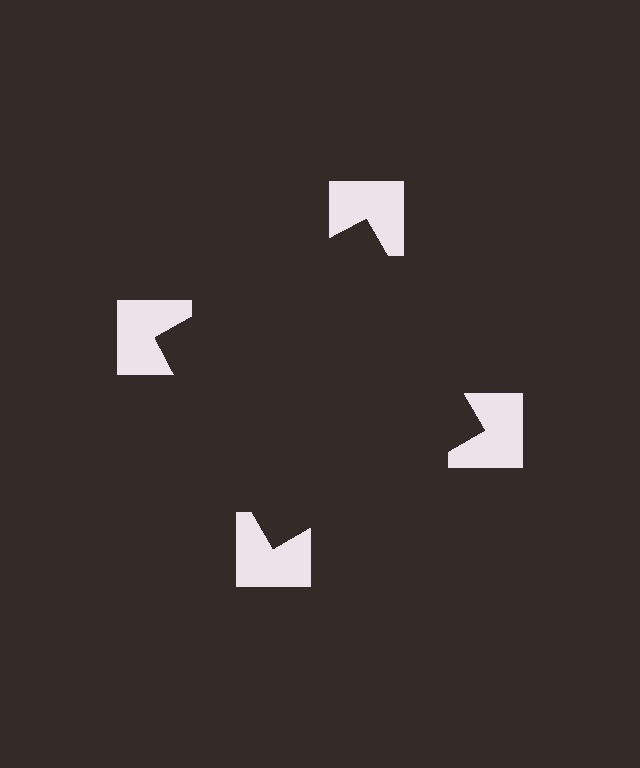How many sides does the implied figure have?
4 sides.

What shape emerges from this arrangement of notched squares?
An illusory square — its edges are inferred from the aligned wedge cuts in the notched squares, not physically drawn.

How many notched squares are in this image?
There are 4 — one at each vertex of the illusory square.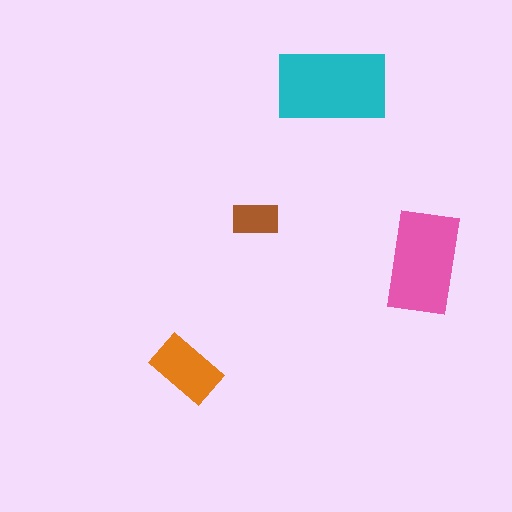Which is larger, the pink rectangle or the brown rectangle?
The pink one.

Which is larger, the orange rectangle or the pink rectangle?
The pink one.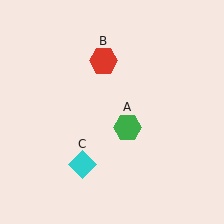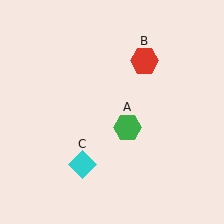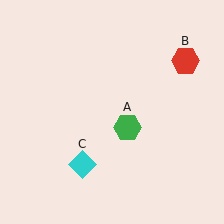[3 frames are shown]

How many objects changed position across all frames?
1 object changed position: red hexagon (object B).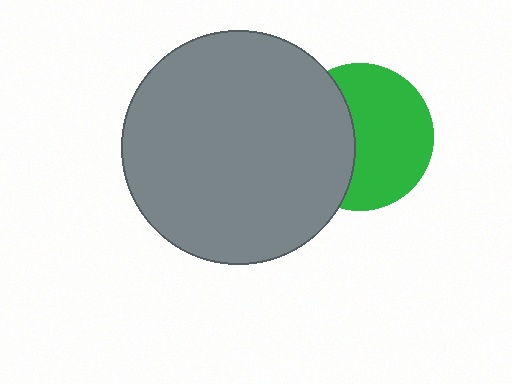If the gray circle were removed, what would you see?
You would see the complete green circle.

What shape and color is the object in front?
The object in front is a gray circle.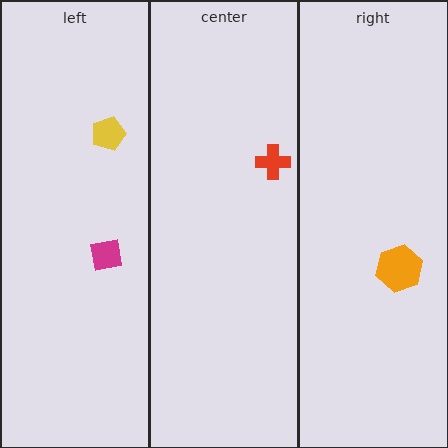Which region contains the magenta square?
The left region.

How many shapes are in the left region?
2.